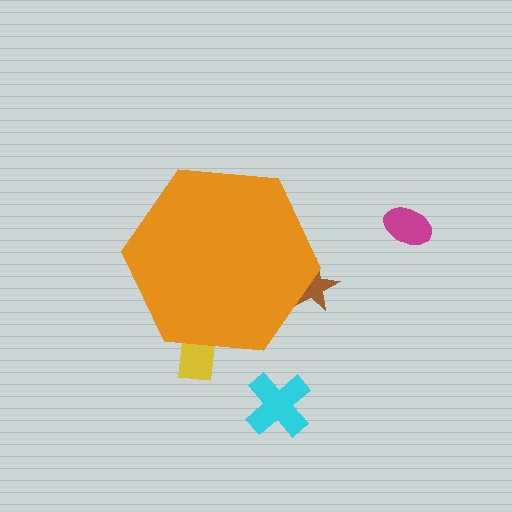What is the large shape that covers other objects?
An orange hexagon.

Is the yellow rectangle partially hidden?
Yes, the yellow rectangle is partially hidden behind the orange hexagon.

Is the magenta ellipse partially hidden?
No, the magenta ellipse is fully visible.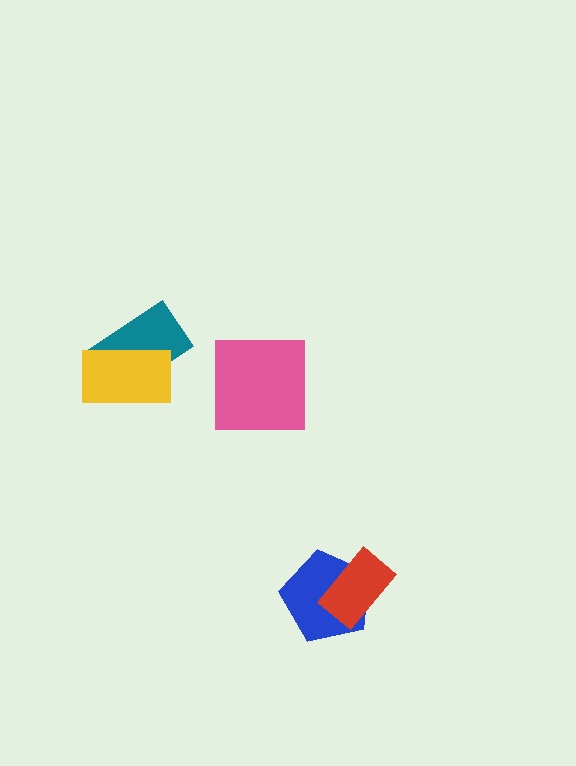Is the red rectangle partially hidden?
No, no other shape covers it.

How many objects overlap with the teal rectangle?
1 object overlaps with the teal rectangle.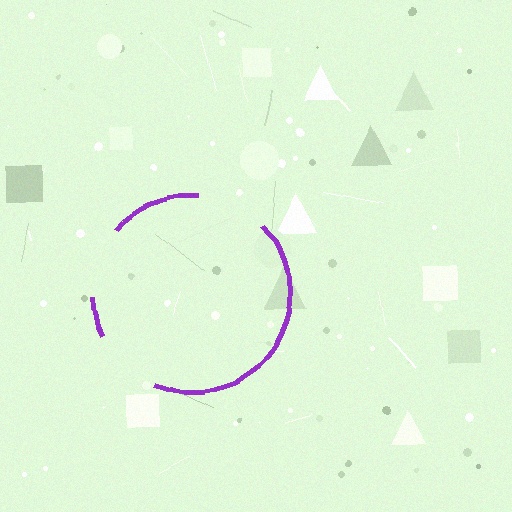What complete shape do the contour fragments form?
The contour fragments form a circle.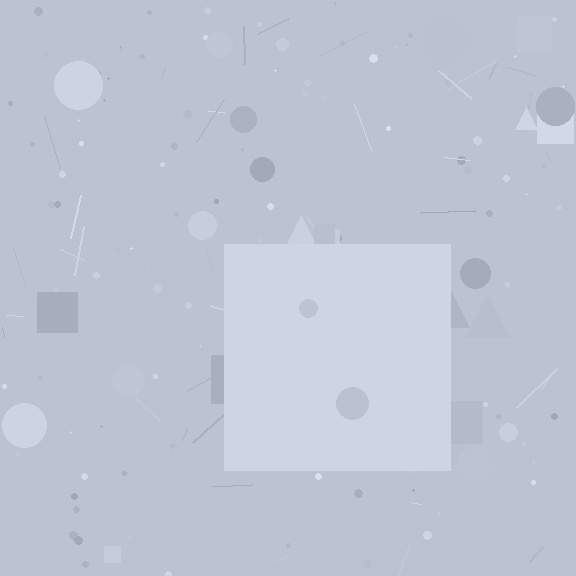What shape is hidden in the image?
A square is hidden in the image.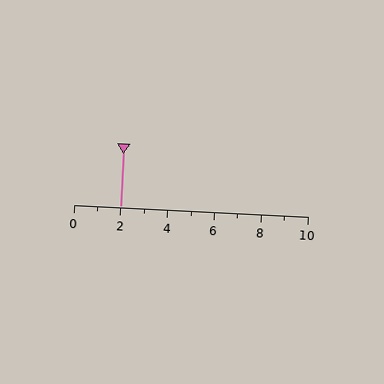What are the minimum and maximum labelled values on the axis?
The axis runs from 0 to 10.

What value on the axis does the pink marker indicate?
The marker indicates approximately 2.